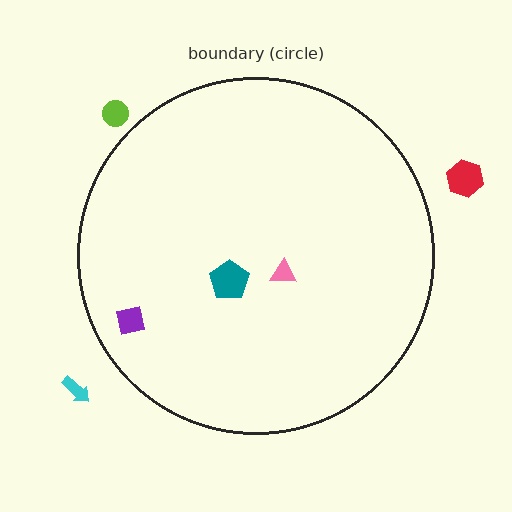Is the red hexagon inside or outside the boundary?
Outside.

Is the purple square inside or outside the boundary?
Inside.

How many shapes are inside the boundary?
3 inside, 3 outside.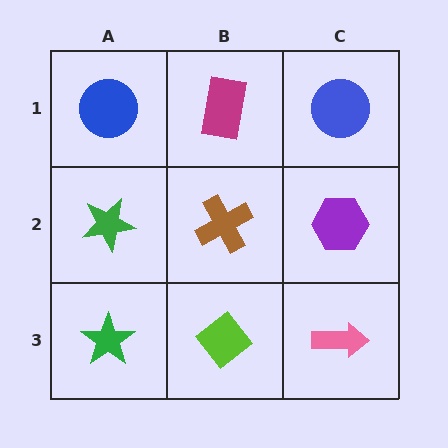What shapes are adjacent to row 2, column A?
A blue circle (row 1, column A), a green star (row 3, column A), a brown cross (row 2, column B).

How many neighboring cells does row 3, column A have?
2.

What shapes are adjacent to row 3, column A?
A green star (row 2, column A), a lime diamond (row 3, column B).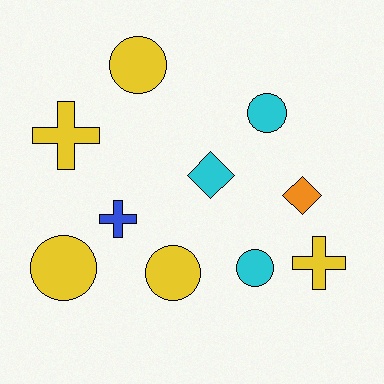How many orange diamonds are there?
There is 1 orange diamond.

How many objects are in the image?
There are 10 objects.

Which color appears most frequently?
Yellow, with 5 objects.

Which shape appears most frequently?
Circle, with 5 objects.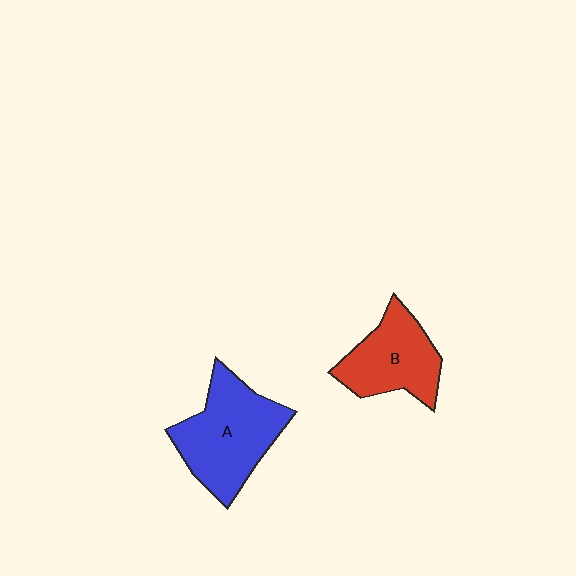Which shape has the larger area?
Shape A (blue).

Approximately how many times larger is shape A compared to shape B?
Approximately 1.3 times.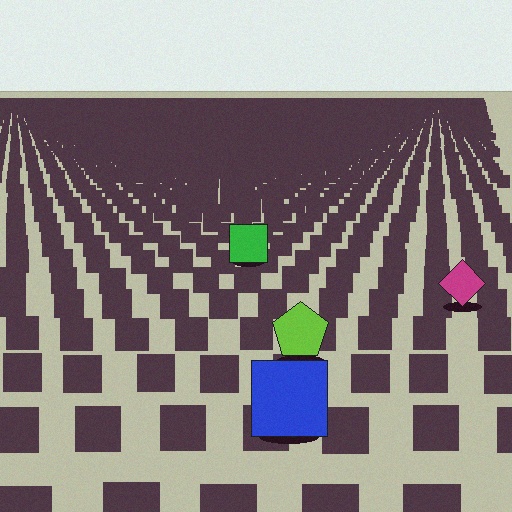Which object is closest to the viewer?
The blue square is closest. The texture marks near it are larger and more spread out.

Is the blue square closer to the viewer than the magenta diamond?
Yes. The blue square is closer — you can tell from the texture gradient: the ground texture is coarser near it.